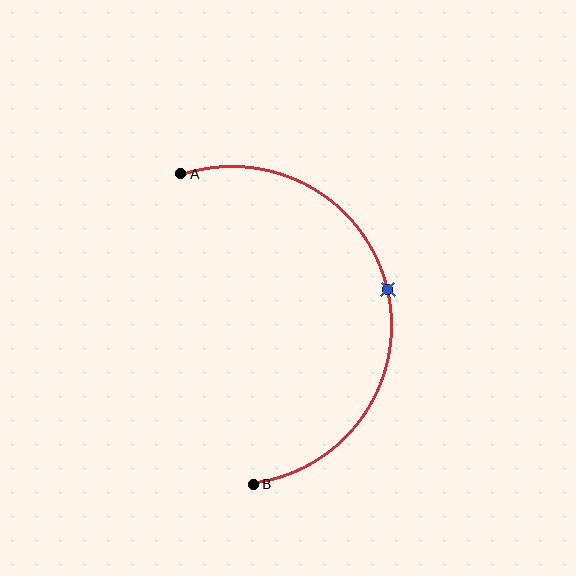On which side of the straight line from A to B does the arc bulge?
The arc bulges to the right of the straight line connecting A and B.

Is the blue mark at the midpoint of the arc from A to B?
Yes. The blue mark lies on the arc at equal arc-length from both A and B — it is the arc midpoint.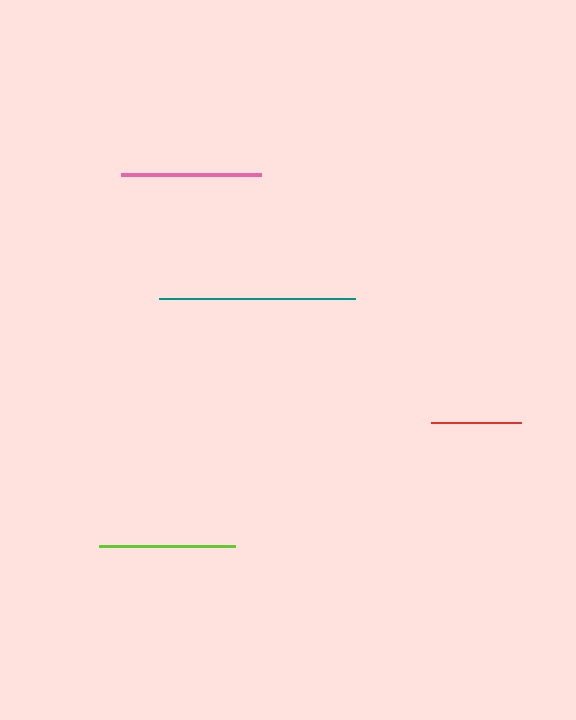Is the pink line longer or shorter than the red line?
The pink line is longer than the red line.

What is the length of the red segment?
The red segment is approximately 90 pixels long.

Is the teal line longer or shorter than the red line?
The teal line is longer than the red line.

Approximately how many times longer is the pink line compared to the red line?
The pink line is approximately 1.5 times the length of the red line.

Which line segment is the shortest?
The red line is the shortest at approximately 90 pixels.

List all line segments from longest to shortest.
From longest to shortest: teal, pink, lime, red.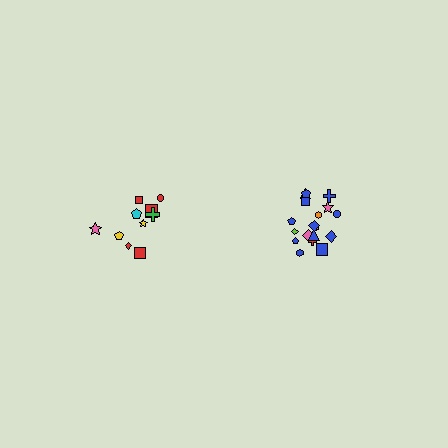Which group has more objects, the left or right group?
The right group.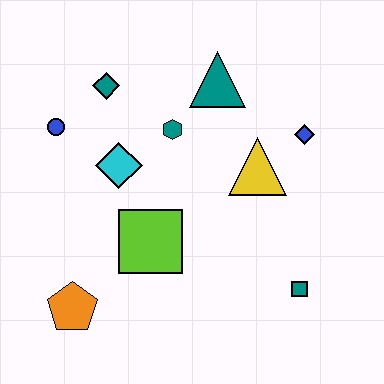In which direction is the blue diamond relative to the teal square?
The blue diamond is above the teal square.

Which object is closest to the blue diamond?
The yellow triangle is closest to the blue diamond.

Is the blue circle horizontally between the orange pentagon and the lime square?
No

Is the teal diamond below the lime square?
No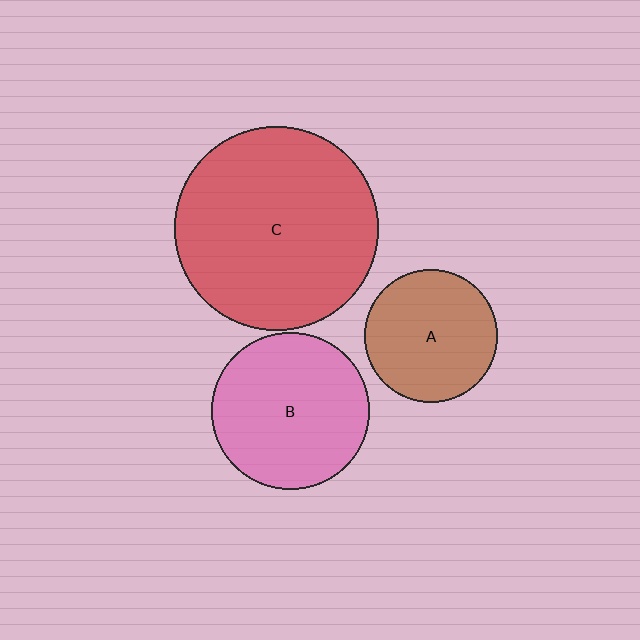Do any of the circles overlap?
No, none of the circles overlap.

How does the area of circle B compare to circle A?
Approximately 1.4 times.